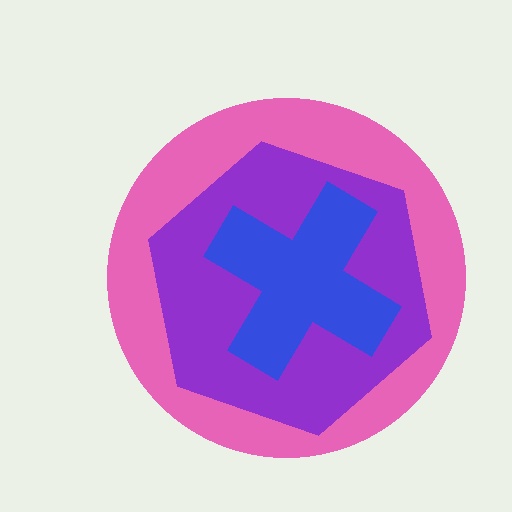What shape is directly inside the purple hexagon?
The blue cross.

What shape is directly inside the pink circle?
The purple hexagon.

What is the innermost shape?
The blue cross.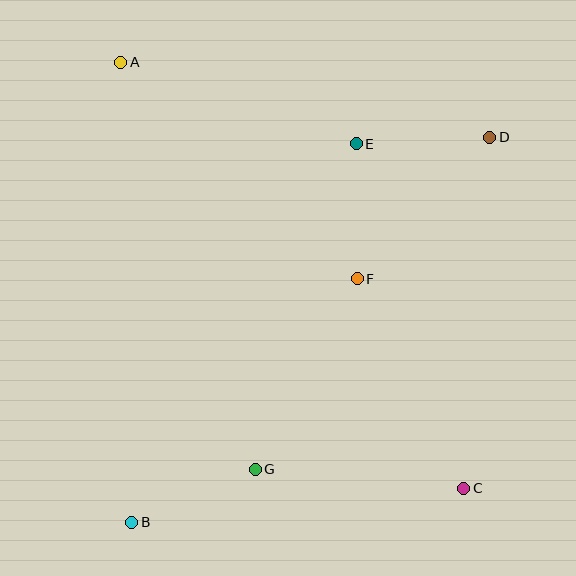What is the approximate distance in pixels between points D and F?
The distance between D and F is approximately 194 pixels.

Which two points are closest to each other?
Points D and E are closest to each other.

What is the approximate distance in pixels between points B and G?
The distance between B and G is approximately 134 pixels.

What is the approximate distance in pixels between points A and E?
The distance between A and E is approximately 249 pixels.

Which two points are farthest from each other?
Points A and C are farthest from each other.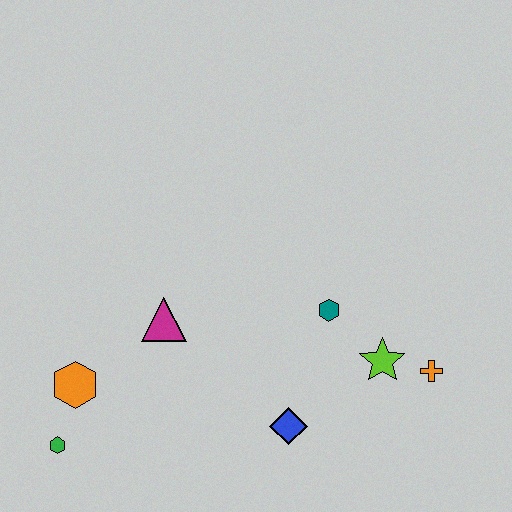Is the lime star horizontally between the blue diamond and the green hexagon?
No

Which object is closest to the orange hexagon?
The green hexagon is closest to the orange hexagon.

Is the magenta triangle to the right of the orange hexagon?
Yes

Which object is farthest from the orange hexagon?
The orange cross is farthest from the orange hexagon.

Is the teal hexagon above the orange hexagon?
Yes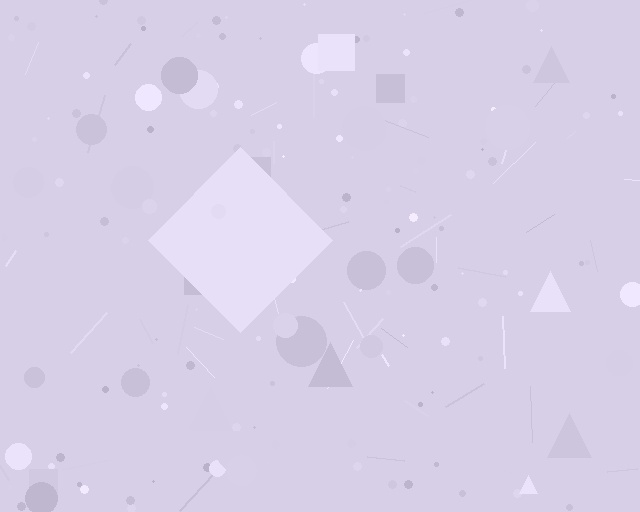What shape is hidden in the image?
A diamond is hidden in the image.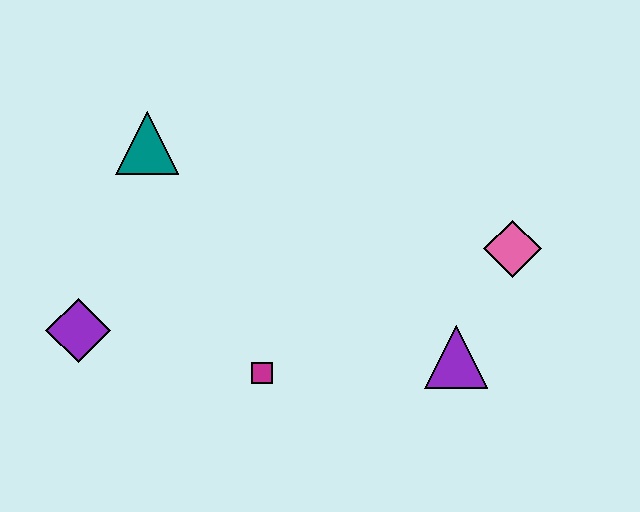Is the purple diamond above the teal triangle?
No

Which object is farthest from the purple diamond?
The pink diamond is farthest from the purple diamond.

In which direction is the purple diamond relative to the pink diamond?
The purple diamond is to the left of the pink diamond.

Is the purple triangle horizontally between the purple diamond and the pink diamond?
Yes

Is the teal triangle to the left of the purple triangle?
Yes